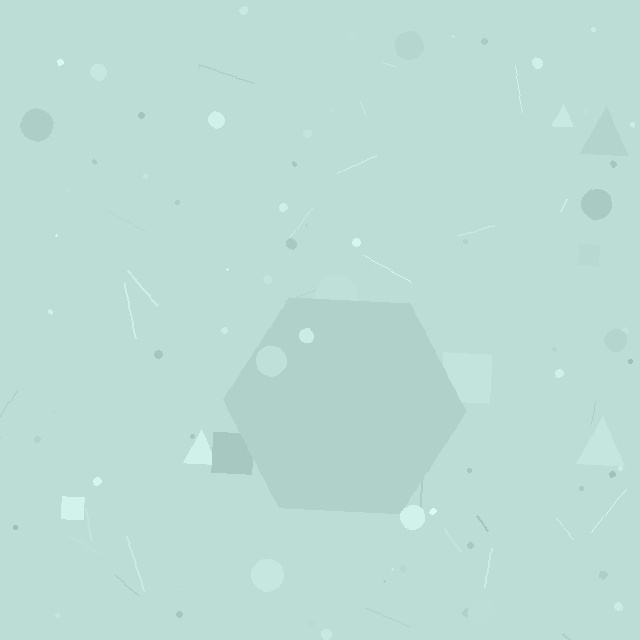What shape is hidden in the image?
A hexagon is hidden in the image.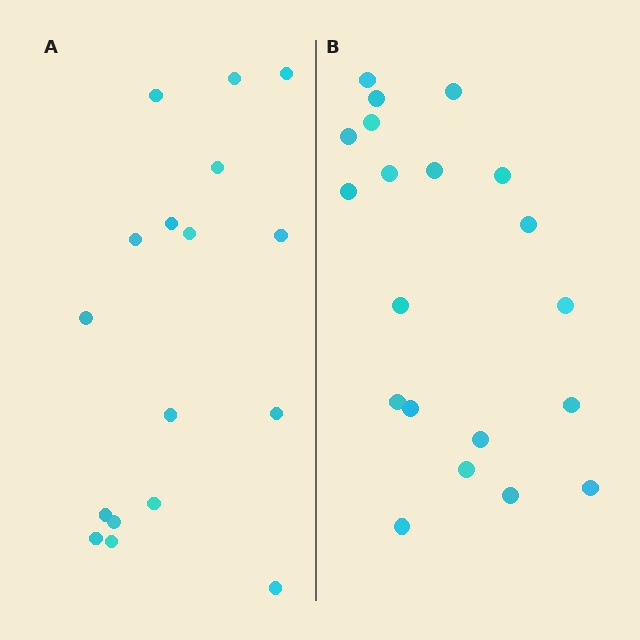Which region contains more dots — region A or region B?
Region B (the right region) has more dots.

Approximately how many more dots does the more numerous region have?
Region B has just a few more — roughly 2 or 3 more dots than region A.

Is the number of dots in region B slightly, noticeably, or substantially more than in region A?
Region B has only slightly more — the two regions are fairly close. The ratio is roughly 1.2 to 1.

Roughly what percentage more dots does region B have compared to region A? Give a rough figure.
About 20% more.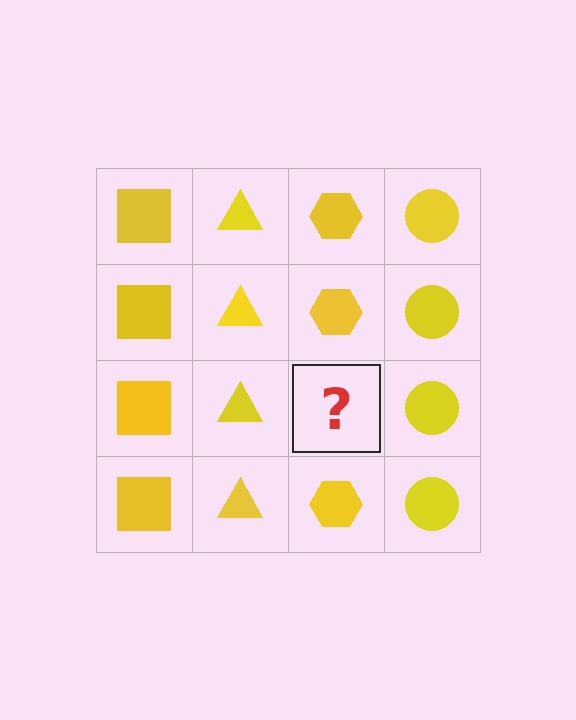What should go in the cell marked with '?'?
The missing cell should contain a yellow hexagon.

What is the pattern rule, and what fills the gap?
The rule is that each column has a consistent shape. The gap should be filled with a yellow hexagon.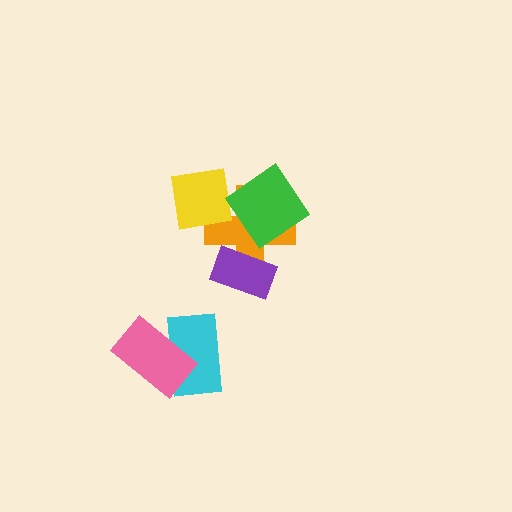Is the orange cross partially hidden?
Yes, it is partially covered by another shape.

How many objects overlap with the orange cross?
3 objects overlap with the orange cross.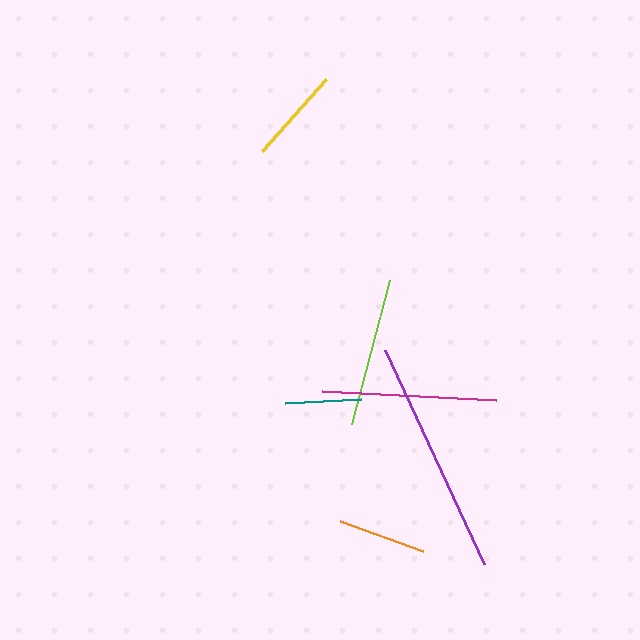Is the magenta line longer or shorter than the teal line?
The magenta line is longer than the teal line.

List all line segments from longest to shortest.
From longest to shortest: purple, magenta, lime, yellow, orange, teal.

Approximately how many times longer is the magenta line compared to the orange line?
The magenta line is approximately 2.0 times the length of the orange line.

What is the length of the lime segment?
The lime segment is approximately 149 pixels long.